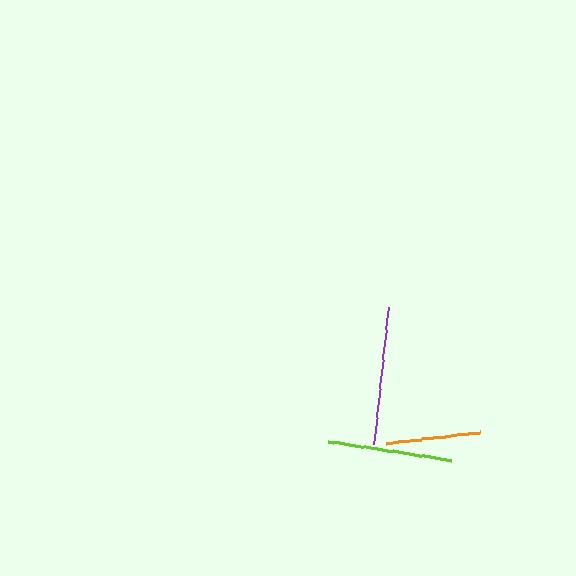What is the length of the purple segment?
The purple segment is approximately 138 pixels long.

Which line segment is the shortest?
The orange line is the shortest at approximately 95 pixels.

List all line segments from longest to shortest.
From longest to shortest: purple, lime, orange.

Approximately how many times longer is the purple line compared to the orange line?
The purple line is approximately 1.5 times the length of the orange line.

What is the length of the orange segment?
The orange segment is approximately 95 pixels long.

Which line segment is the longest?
The purple line is the longest at approximately 138 pixels.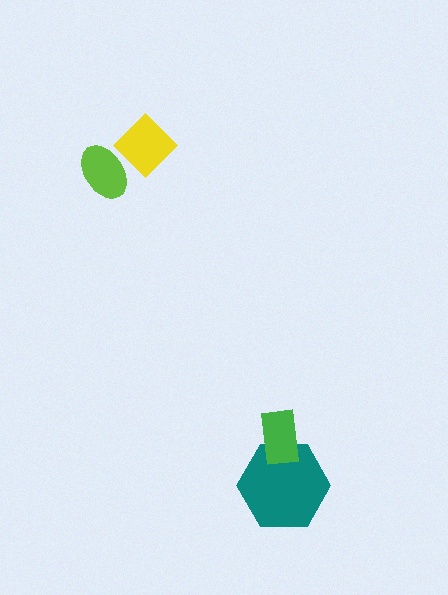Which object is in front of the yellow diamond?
The lime ellipse is in front of the yellow diamond.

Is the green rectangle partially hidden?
No, no other shape covers it.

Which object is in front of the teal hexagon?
The green rectangle is in front of the teal hexagon.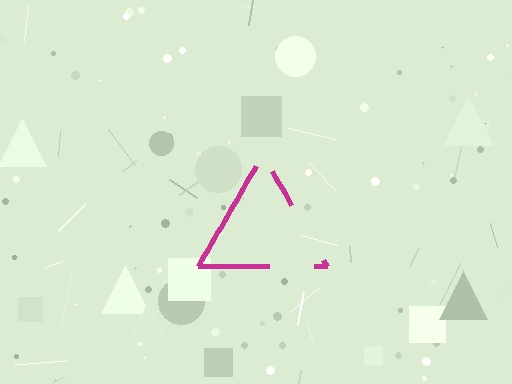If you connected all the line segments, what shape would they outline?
They would outline a triangle.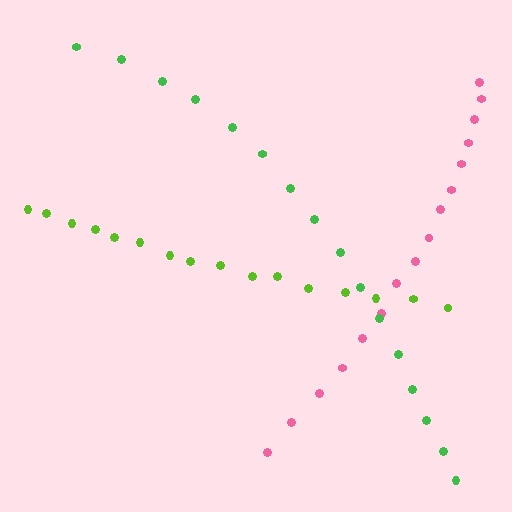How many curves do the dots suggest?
There are 3 distinct paths.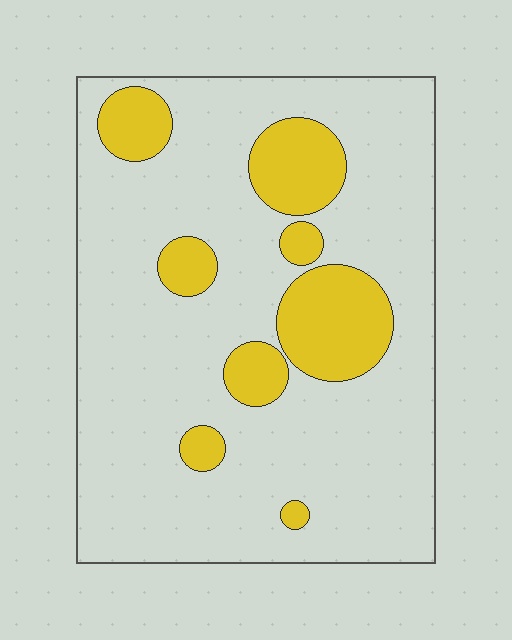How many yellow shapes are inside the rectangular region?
8.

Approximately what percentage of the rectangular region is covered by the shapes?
Approximately 20%.